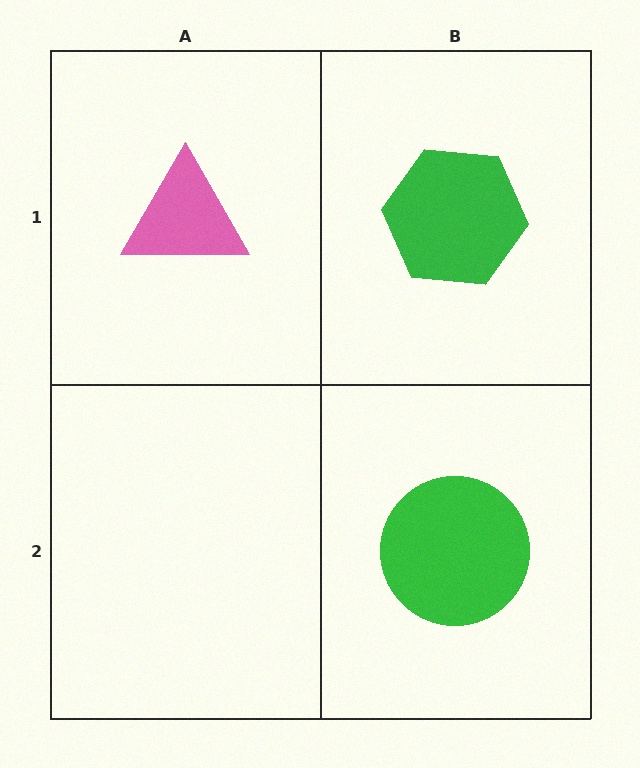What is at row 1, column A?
A pink triangle.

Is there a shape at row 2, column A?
No, that cell is empty.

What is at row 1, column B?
A green hexagon.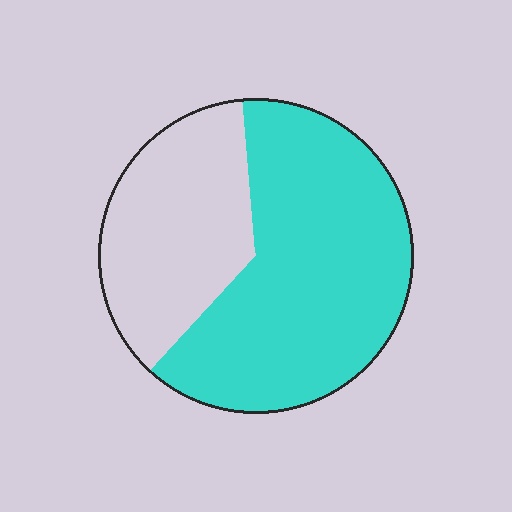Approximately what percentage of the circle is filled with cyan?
Approximately 65%.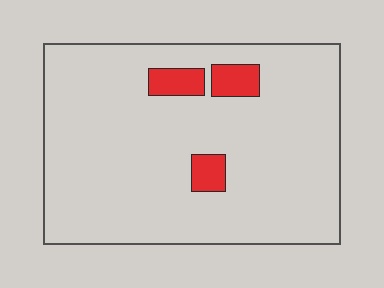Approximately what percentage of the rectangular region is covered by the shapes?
Approximately 10%.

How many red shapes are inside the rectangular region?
3.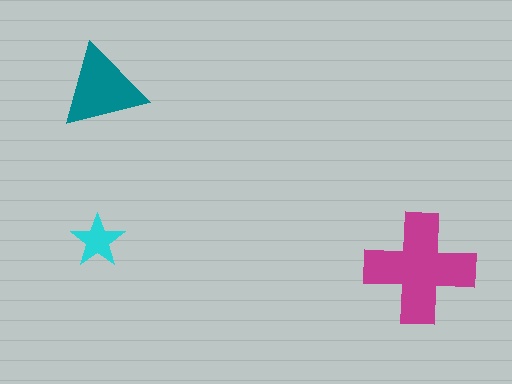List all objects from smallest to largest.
The cyan star, the teal triangle, the magenta cross.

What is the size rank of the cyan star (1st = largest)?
3rd.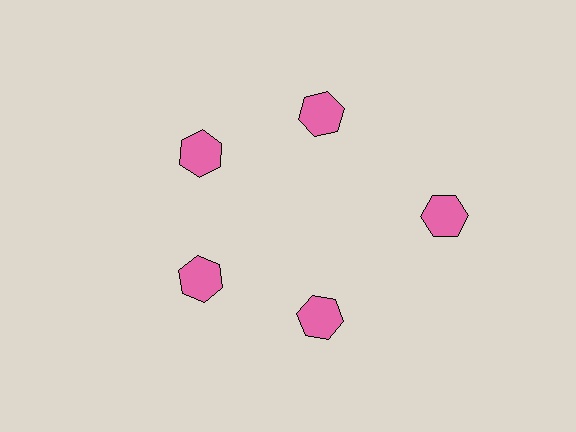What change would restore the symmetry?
The symmetry would be restored by moving it inward, back onto the ring so that all 5 hexagons sit at equal angles and equal distance from the center.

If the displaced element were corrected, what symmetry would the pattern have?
It would have 5-fold rotational symmetry — the pattern would map onto itself every 72 degrees.